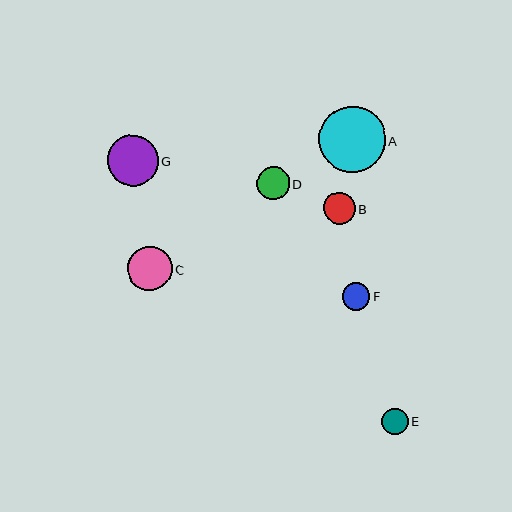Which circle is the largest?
Circle A is the largest with a size of approximately 67 pixels.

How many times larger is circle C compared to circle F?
Circle C is approximately 1.6 times the size of circle F.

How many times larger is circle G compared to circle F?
Circle G is approximately 1.9 times the size of circle F.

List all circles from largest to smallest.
From largest to smallest: A, G, C, D, B, F, E.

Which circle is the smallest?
Circle E is the smallest with a size of approximately 27 pixels.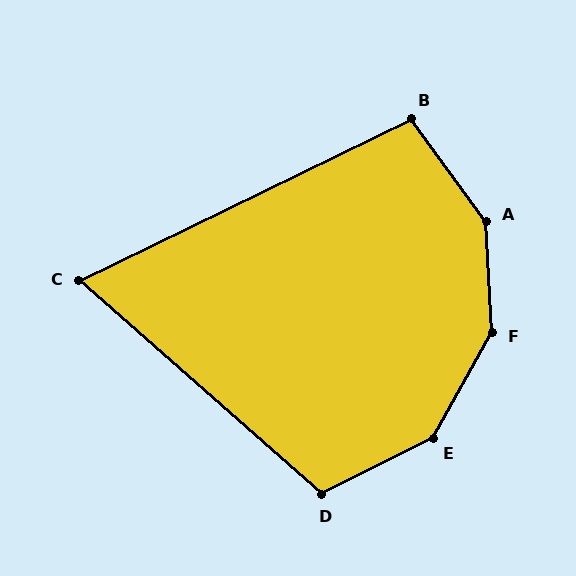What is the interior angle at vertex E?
Approximately 146 degrees (obtuse).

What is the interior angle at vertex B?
Approximately 100 degrees (obtuse).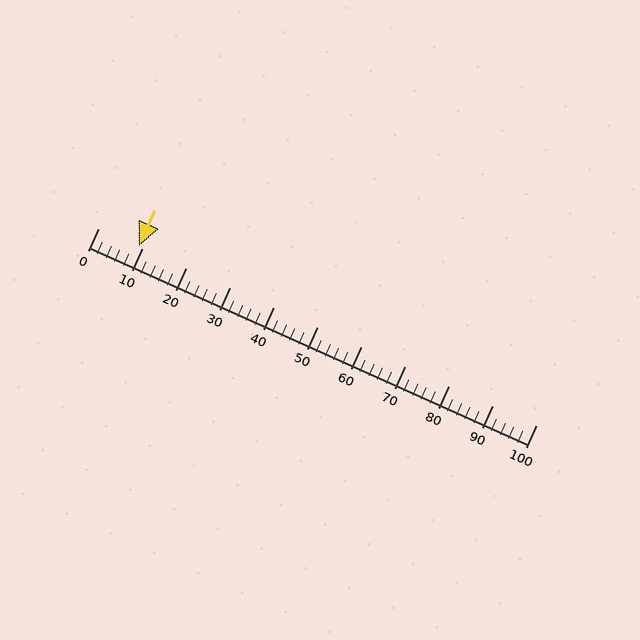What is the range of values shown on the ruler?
The ruler shows values from 0 to 100.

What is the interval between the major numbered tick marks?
The major tick marks are spaced 10 units apart.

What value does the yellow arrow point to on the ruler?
The yellow arrow points to approximately 9.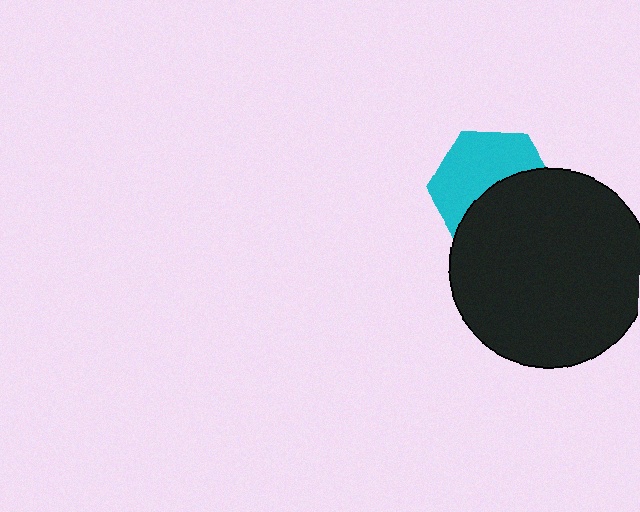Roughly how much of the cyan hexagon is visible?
About half of it is visible (roughly 52%).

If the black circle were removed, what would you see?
You would see the complete cyan hexagon.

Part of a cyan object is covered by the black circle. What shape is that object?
It is a hexagon.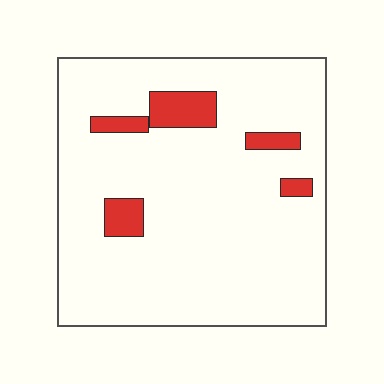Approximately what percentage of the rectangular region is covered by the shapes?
Approximately 10%.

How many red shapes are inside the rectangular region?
5.